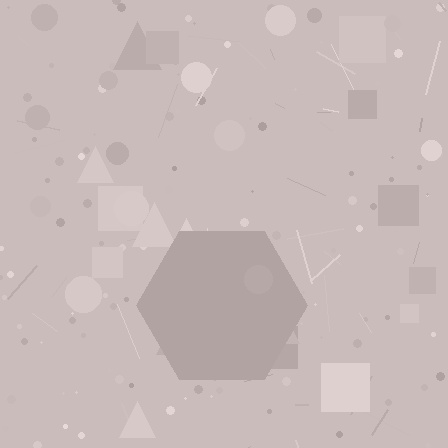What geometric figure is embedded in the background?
A hexagon is embedded in the background.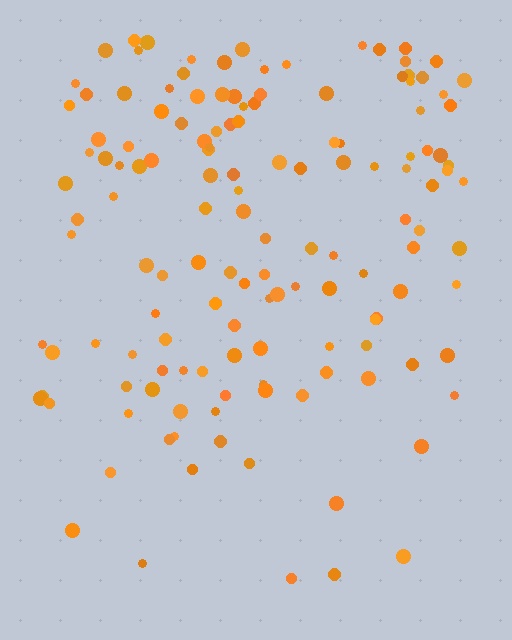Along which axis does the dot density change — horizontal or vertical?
Vertical.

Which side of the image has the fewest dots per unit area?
The bottom.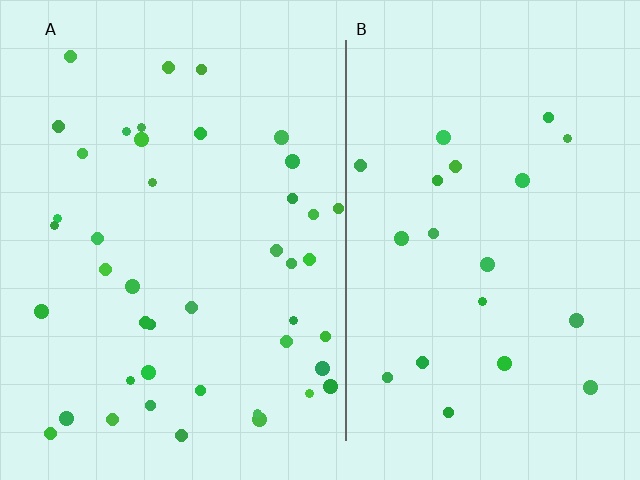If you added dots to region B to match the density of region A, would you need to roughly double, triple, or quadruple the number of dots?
Approximately double.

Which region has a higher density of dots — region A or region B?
A (the left).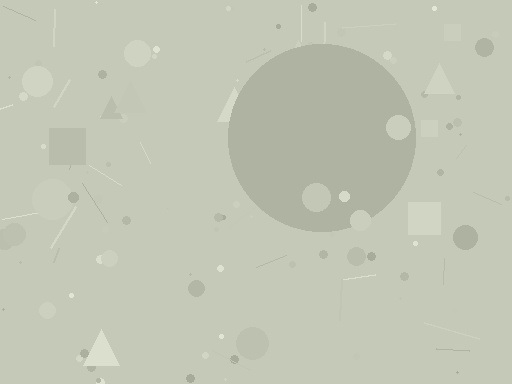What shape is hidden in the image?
A circle is hidden in the image.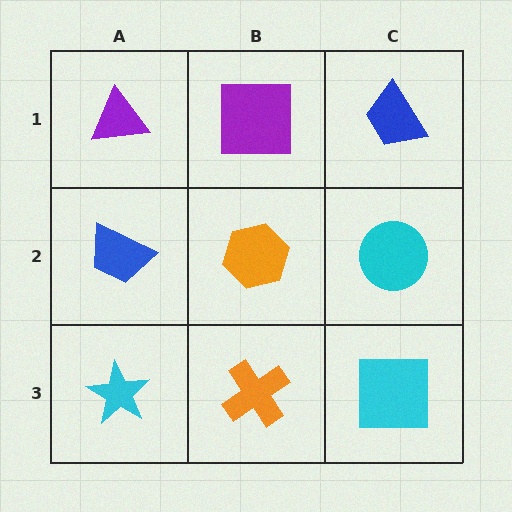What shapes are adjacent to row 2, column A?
A purple triangle (row 1, column A), a cyan star (row 3, column A), an orange hexagon (row 2, column B).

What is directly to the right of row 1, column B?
A blue trapezoid.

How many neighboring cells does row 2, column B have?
4.